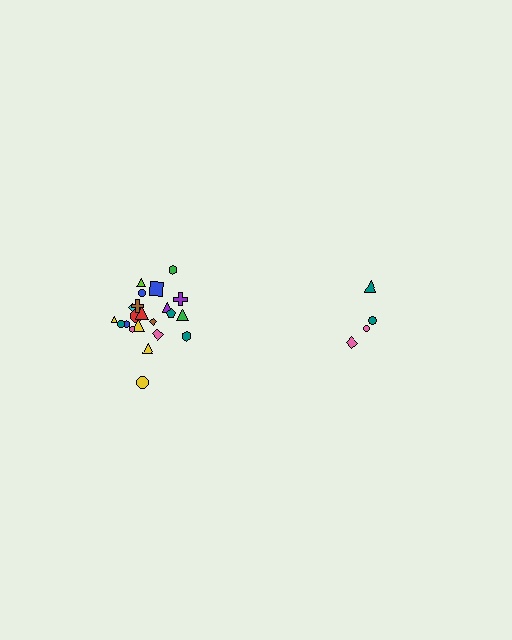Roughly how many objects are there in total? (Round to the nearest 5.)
Roughly 25 objects in total.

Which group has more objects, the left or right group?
The left group.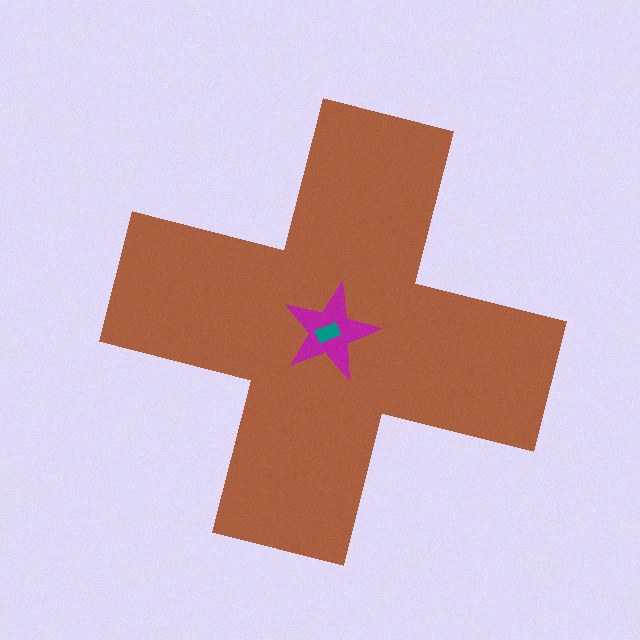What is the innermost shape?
The teal rectangle.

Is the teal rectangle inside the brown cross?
Yes.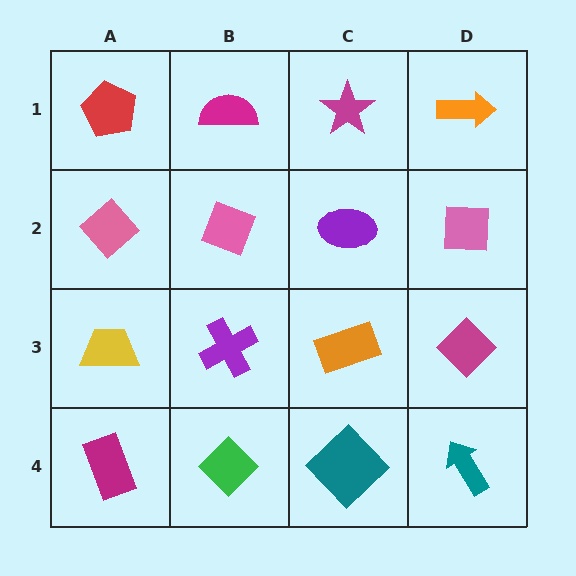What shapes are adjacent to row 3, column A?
A pink diamond (row 2, column A), a magenta rectangle (row 4, column A), a purple cross (row 3, column B).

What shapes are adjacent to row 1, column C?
A purple ellipse (row 2, column C), a magenta semicircle (row 1, column B), an orange arrow (row 1, column D).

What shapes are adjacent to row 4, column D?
A magenta diamond (row 3, column D), a teal diamond (row 4, column C).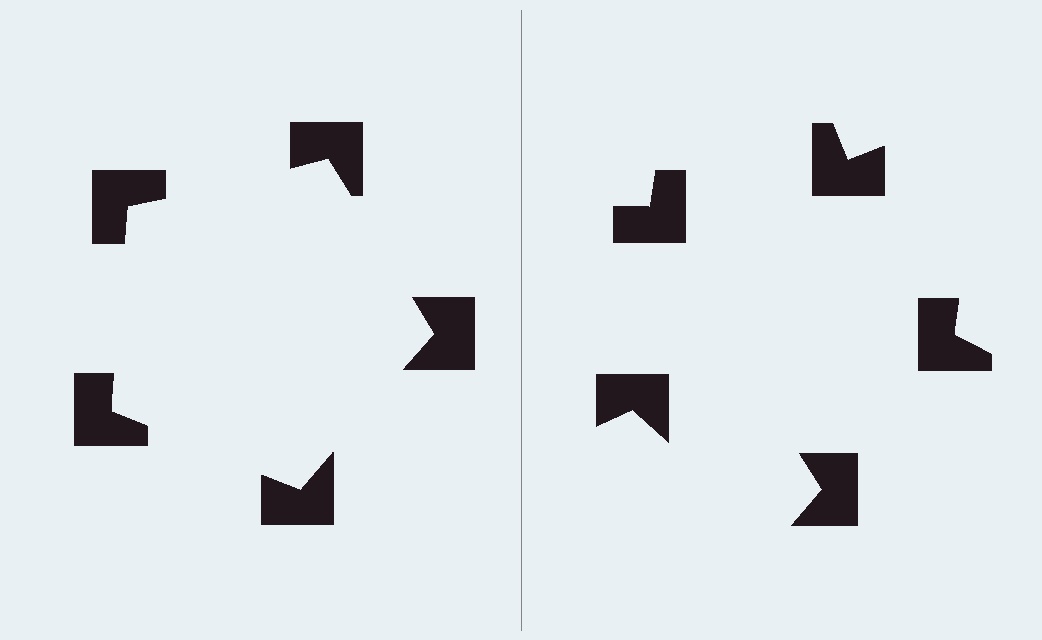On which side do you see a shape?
An illusory pentagon appears on the left side. On the right side the wedge cuts are rotated, so no coherent shape forms.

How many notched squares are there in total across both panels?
10 — 5 on each side.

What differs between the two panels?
The notched squares are positioned identically on both sides; only the wedge orientations differ. On the left they align to a pentagon; on the right they are misaligned.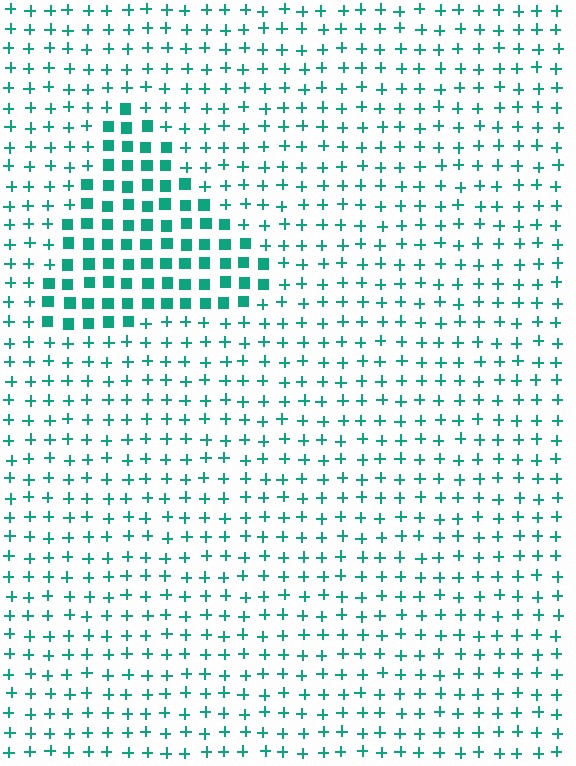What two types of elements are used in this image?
The image uses squares inside the triangle region and plus signs outside it.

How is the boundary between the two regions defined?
The boundary is defined by a change in element shape: squares inside vs. plus signs outside. All elements share the same color and spacing.